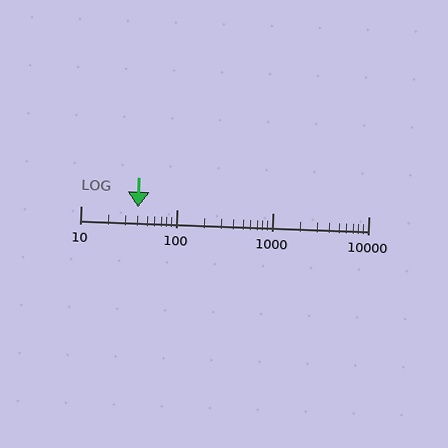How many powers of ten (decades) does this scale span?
The scale spans 3 decades, from 10 to 10000.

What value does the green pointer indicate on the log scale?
The pointer indicates approximately 40.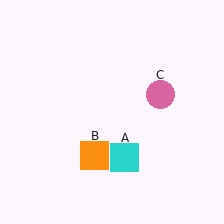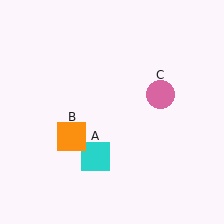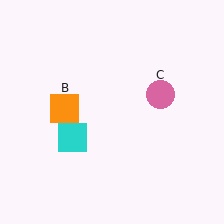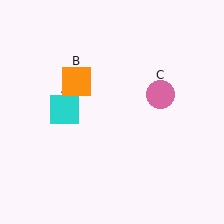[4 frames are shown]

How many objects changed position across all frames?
2 objects changed position: cyan square (object A), orange square (object B).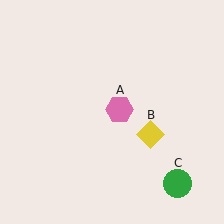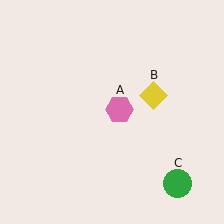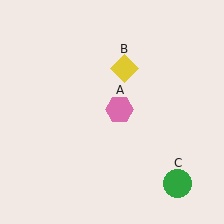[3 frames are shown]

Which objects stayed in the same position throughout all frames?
Pink hexagon (object A) and green circle (object C) remained stationary.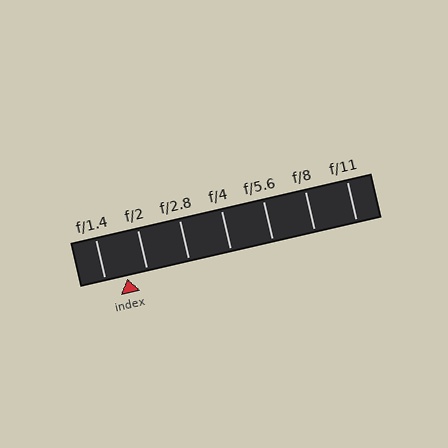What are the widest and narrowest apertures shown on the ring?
The widest aperture shown is f/1.4 and the narrowest is f/11.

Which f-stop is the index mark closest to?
The index mark is closest to f/2.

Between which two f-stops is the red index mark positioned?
The index mark is between f/1.4 and f/2.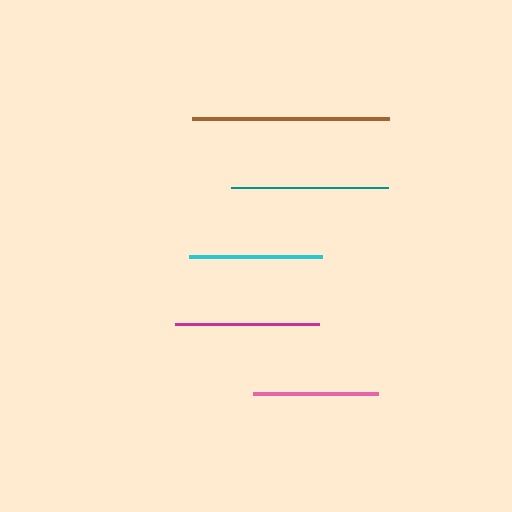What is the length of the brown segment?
The brown segment is approximately 197 pixels long.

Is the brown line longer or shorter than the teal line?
The brown line is longer than the teal line.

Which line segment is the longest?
The brown line is the longest at approximately 197 pixels.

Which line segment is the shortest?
The pink line is the shortest at approximately 125 pixels.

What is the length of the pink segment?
The pink segment is approximately 125 pixels long.